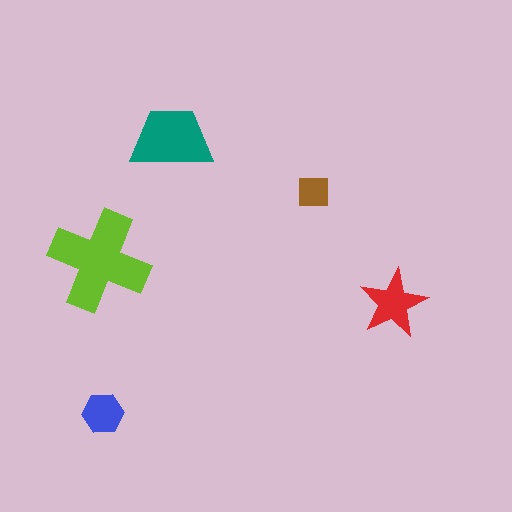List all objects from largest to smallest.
The lime cross, the teal trapezoid, the red star, the blue hexagon, the brown square.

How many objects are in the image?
There are 5 objects in the image.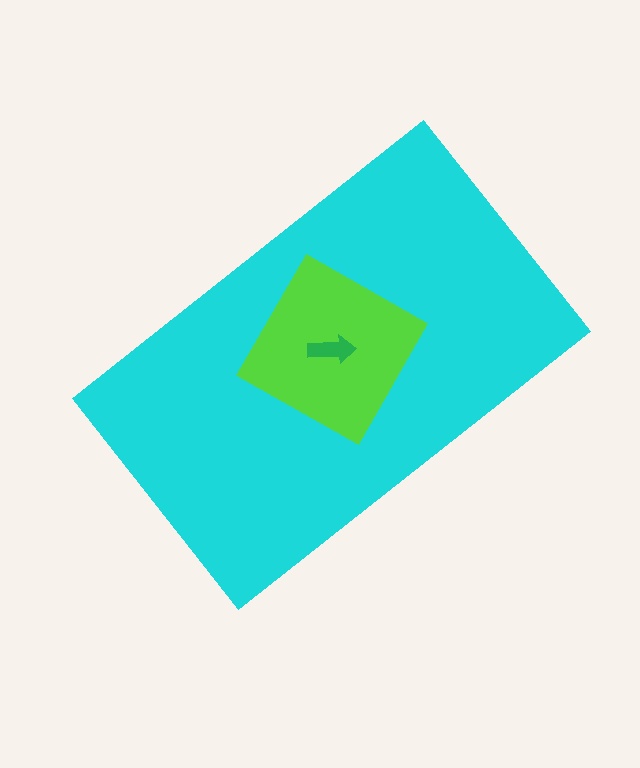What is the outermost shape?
The cyan rectangle.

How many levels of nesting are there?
3.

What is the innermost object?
The green arrow.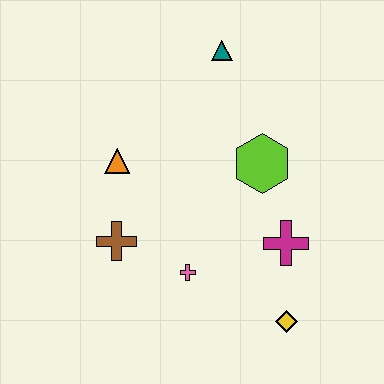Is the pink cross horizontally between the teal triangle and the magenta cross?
No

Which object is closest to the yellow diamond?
The magenta cross is closest to the yellow diamond.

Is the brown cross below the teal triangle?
Yes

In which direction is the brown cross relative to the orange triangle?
The brown cross is below the orange triangle.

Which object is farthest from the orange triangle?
The yellow diamond is farthest from the orange triangle.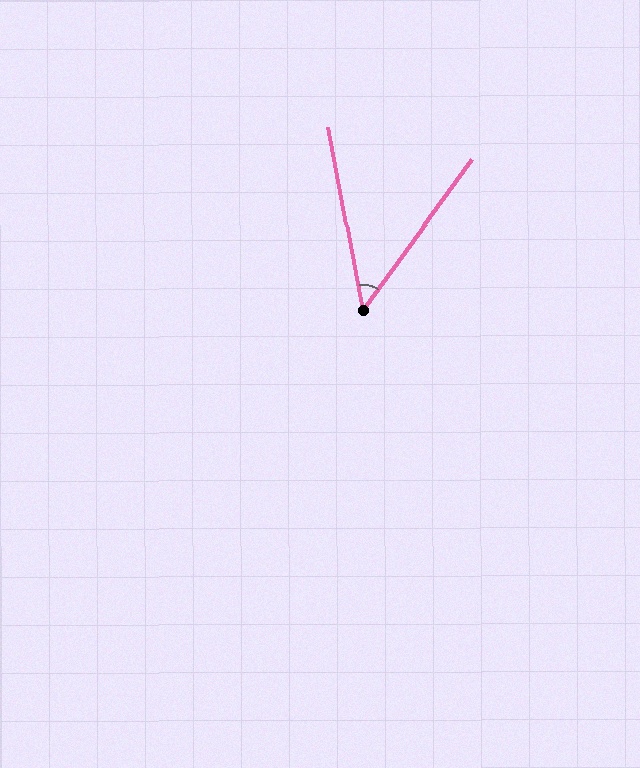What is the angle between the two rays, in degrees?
Approximately 47 degrees.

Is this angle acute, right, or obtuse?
It is acute.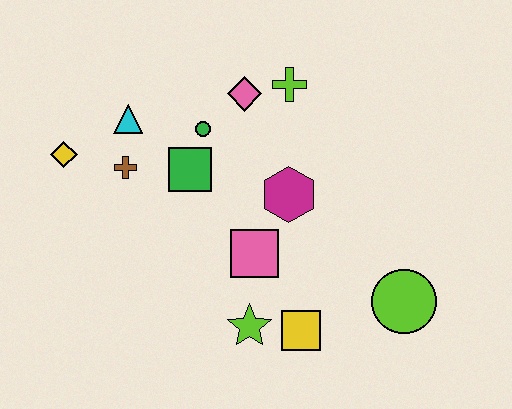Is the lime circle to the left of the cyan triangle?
No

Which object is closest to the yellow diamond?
The brown cross is closest to the yellow diamond.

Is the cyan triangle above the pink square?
Yes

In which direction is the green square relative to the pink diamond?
The green square is below the pink diamond.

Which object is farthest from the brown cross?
The lime circle is farthest from the brown cross.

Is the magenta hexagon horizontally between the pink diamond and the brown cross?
No